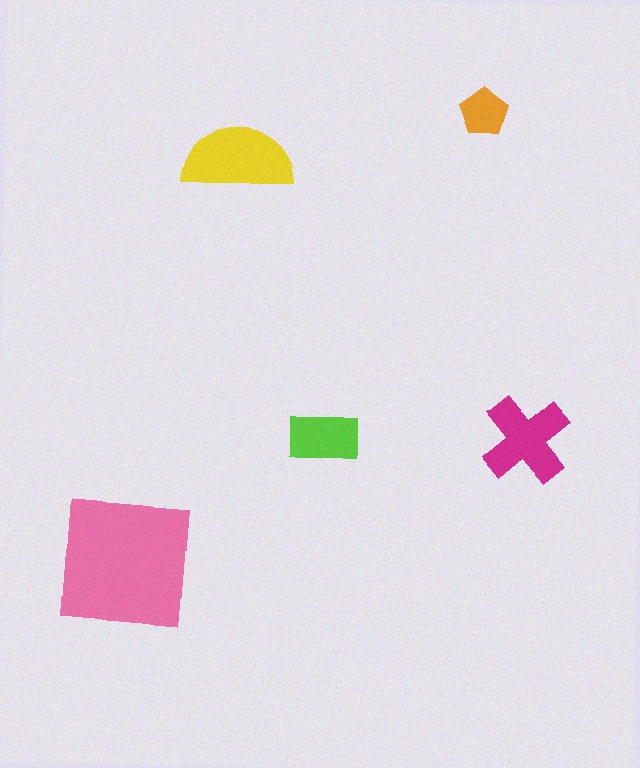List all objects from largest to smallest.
The pink square, the yellow semicircle, the magenta cross, the lime rectangle, the orange pentagon.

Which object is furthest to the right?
The magenta cross is rightmost.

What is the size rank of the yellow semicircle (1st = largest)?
2nd.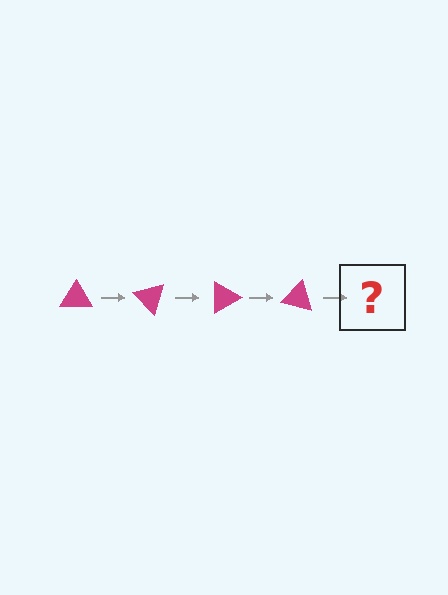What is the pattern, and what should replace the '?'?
The pattern is that the triangle rotates 45 degrees each step. The '?' should be a magenta triangle rotated 180 degrees.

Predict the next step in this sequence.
The next step is a magenta triangle rotated 180 degrees.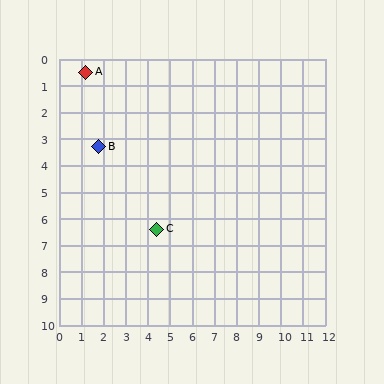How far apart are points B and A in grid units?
Points B and A are about 2.9 grid units apart.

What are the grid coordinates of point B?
Point B is at approximately (1.8, 3.3).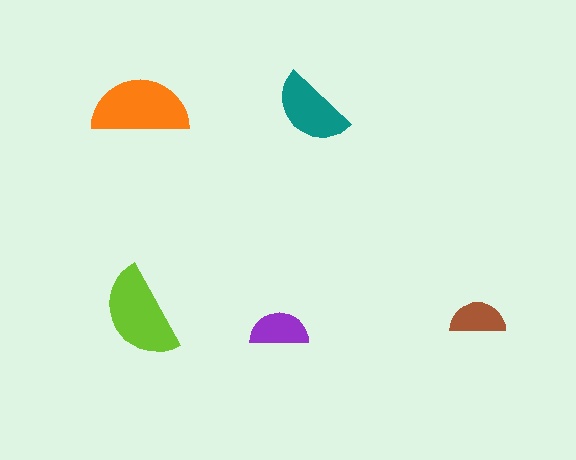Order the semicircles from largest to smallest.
the orange one, the lime one, the teal one, the purple one, the brown one.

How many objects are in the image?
There are 5 objects in the image.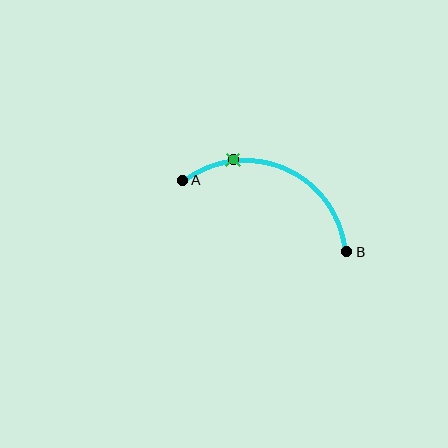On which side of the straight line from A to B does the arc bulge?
The arc bulges above the straight line connecting A and B.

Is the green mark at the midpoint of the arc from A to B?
No. The green mark lies on the arc but is closer to endpoint A. The arc midpoint would be at the point on the curve equidistant along the arc from both A and B.